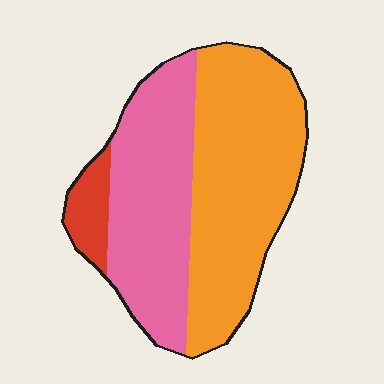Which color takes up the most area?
Orange, at roughly 50%.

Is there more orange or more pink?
Orange.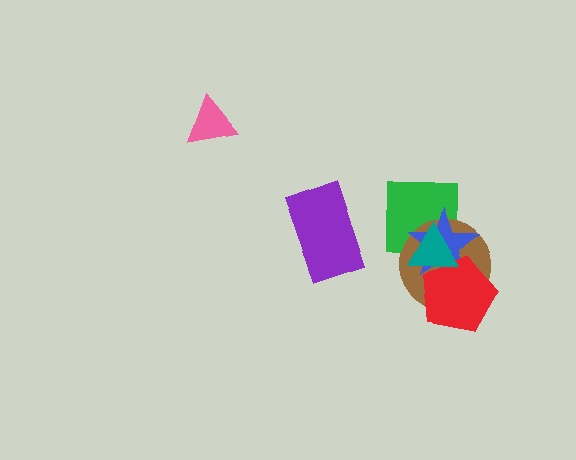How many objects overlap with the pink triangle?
0 objects overlap with the pink triangle.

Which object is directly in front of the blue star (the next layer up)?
The red pentagon is directly in front of the blue star.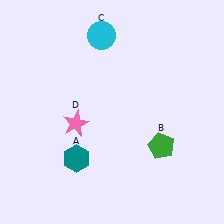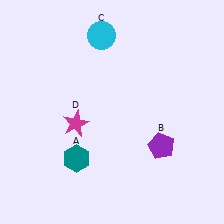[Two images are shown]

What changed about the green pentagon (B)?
In Image 1, B is green. In Image 2, it changed to purple.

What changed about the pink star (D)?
In Image 1, D is pink. In Image 2, it changed to magenta.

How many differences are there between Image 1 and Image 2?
There are 2 differences between the two images.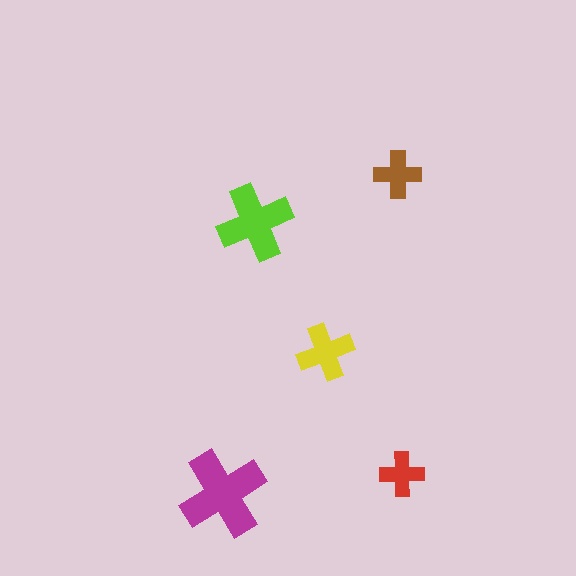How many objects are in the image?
There are 5 objects in the image.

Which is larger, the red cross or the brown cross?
The brown one.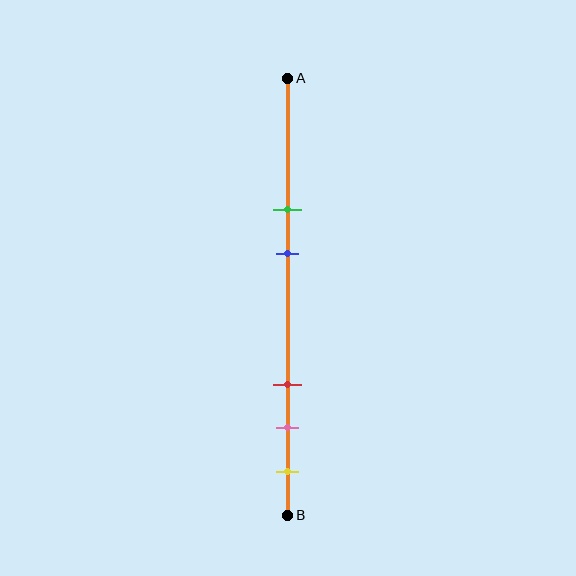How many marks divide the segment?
There are 5 marks dividing the segment.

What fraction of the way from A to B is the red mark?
The red mark is approximately 70% (0.7) of the way from A to B.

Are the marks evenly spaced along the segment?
No, the marks are not evenly spaced.